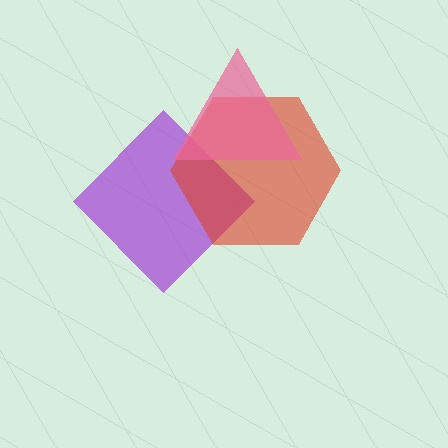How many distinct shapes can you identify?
There are 3 distinct shapes: a purple diamond, a red hexagon, a pink triangle.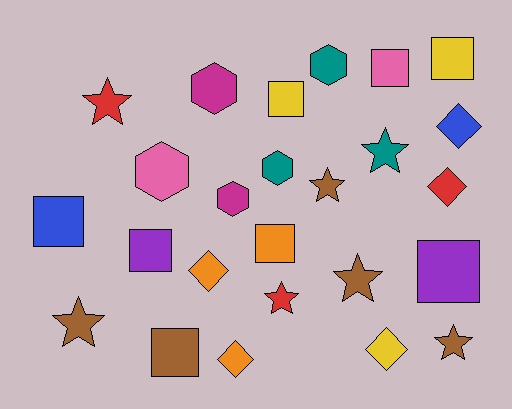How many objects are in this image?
There are 25 objects.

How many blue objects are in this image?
There are 2 blue objects.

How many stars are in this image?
There are 7 stars.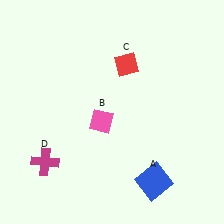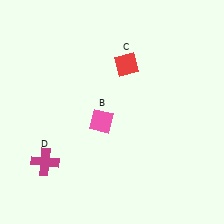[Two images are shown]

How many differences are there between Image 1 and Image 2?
There is 1 difference between the two images.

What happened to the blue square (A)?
The blue square (A) was removed in Image 2. It was in the bottom-right area of Image 1.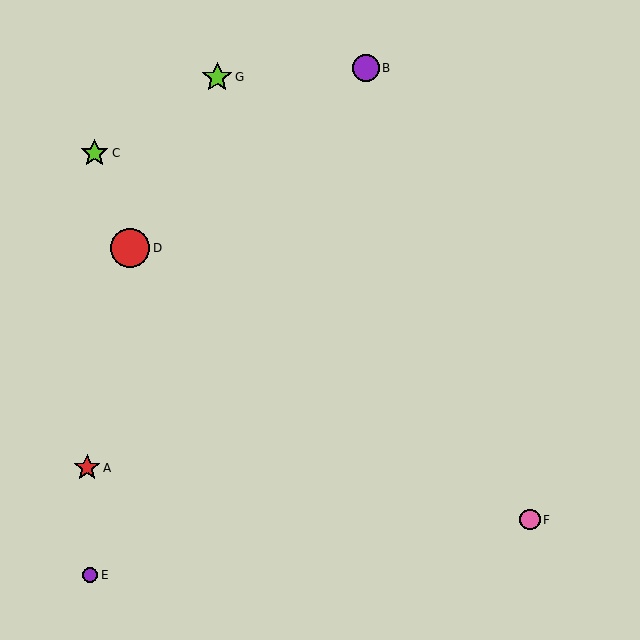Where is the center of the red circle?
The center of the red circle is at (130, 248).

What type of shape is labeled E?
Shape E is a purple circle.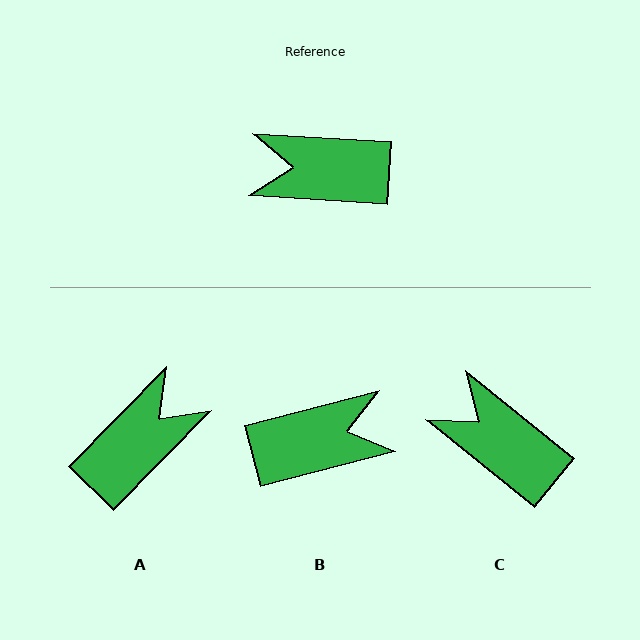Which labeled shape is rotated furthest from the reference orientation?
B, about 162 degrees away.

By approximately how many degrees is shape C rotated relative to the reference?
Approximately 35 degrees clockwise.